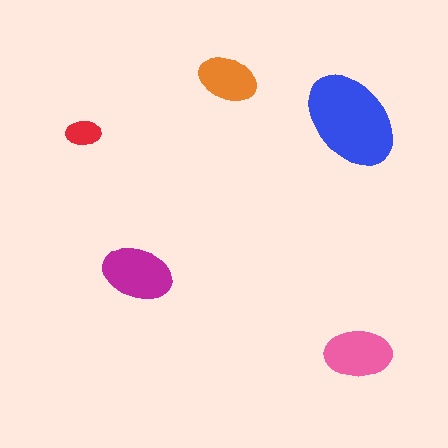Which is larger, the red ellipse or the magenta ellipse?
The magenta one.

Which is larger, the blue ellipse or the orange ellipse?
The blue one.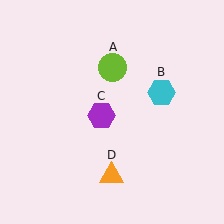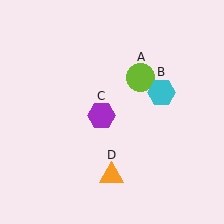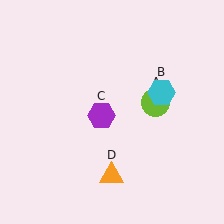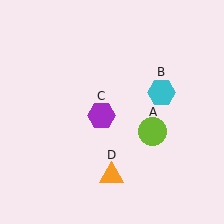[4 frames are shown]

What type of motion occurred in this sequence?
The lime circle (object A) rotated clockwise around the center of the scene.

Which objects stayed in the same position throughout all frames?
Cyan hexagon (object B) and purple hexagon (object C) and orange triangle (object D) remained stationary.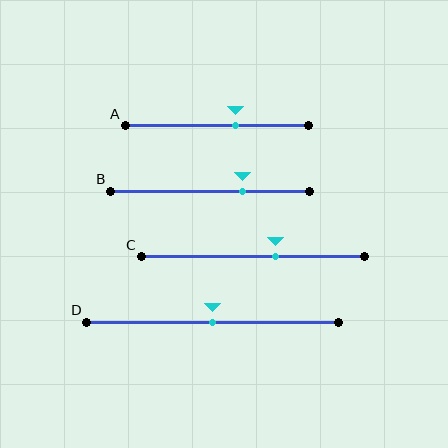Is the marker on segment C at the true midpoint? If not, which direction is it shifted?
No, the marker on segment C is shifted to the right by about 10% of the segment length.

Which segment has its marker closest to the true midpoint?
Segment D has its marker closest to the true midpoint.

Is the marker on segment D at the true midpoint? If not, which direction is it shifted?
Yes, the marker on segment D is at the true midpoint.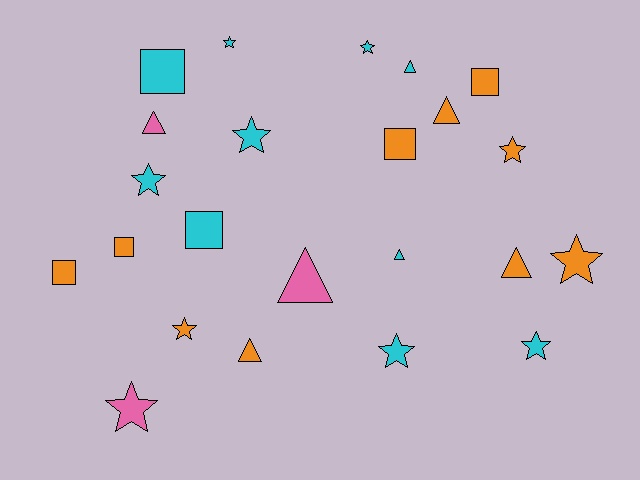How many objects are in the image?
There are 23 objects.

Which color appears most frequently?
Cyan, with 10 objects.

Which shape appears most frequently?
Star, with 10 objects.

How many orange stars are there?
There are 3 orange stars.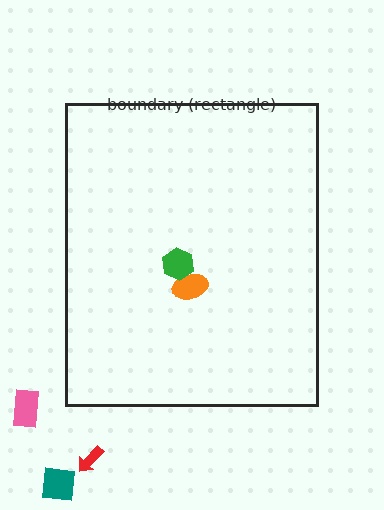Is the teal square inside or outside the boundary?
Outside.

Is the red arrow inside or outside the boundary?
Outside.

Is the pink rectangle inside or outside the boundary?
Outside.